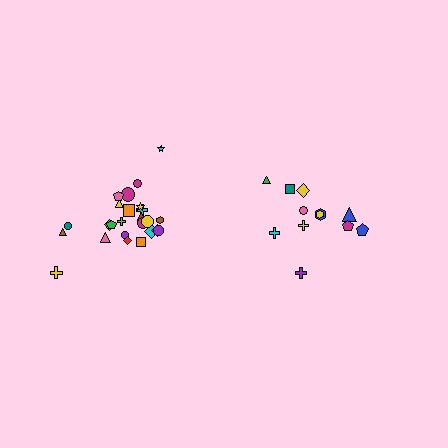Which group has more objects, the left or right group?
The left group.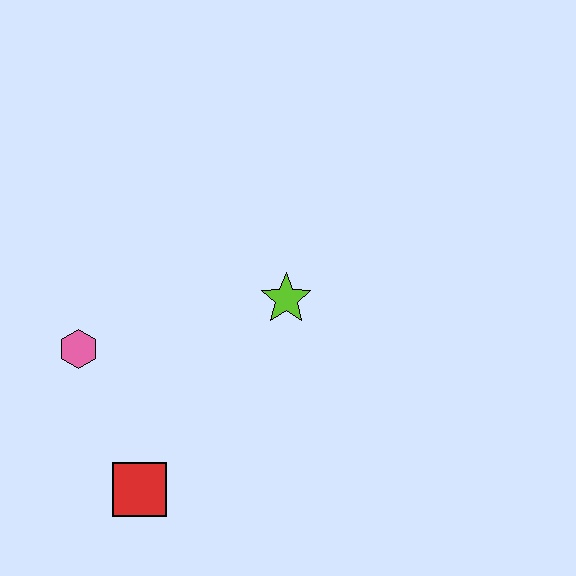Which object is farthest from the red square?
The lime star is farthest from the red square.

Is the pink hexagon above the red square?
Yes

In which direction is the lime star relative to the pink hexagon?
The lime star is to the right of the pink hexagon.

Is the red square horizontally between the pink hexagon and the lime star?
Yes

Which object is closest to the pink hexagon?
The red square is closest to the pink hexagon.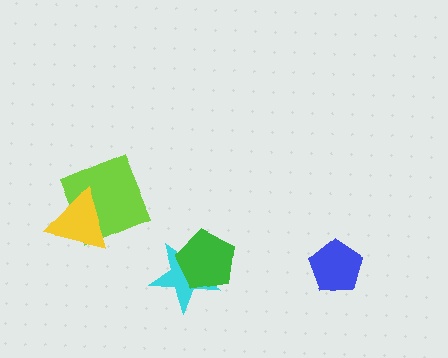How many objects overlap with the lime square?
1 object overlaps with the lime square.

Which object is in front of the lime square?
The yellow triangle is in front of the lime square.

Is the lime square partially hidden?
Yes, it is partially covered by another shape.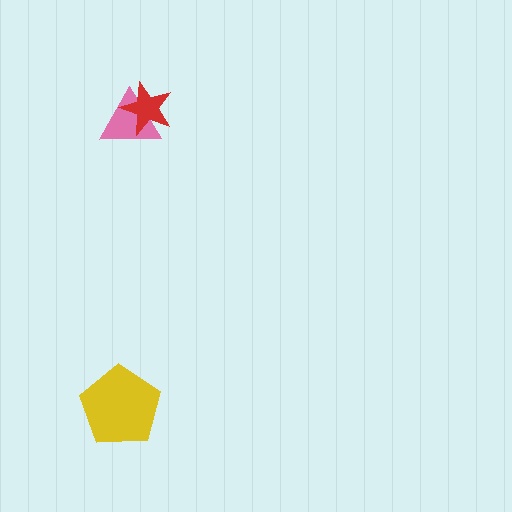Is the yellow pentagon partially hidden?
No, no other shape covers it.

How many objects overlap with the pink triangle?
1 object overlaps with the pink triangle.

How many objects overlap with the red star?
1 object overlaps with the red star.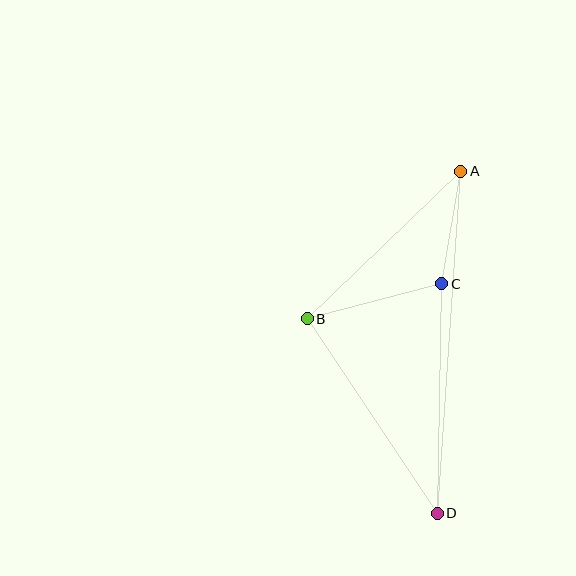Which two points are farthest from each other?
Points A and D are farthest from each other.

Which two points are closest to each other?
Points A and C are closest to each other.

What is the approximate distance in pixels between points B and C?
The distance between B and C is approximately 139 pixels.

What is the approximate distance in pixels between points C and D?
The distance between C and D is approximately 230 pixels.